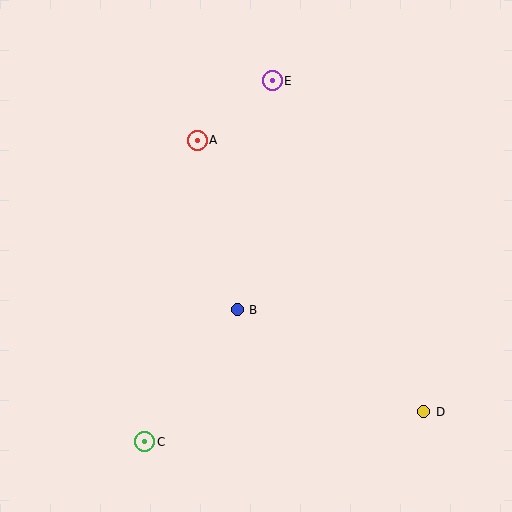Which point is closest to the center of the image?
Point B at (237, 310) is closest to the center.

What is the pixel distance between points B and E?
The distance between B and E is 232 pixels.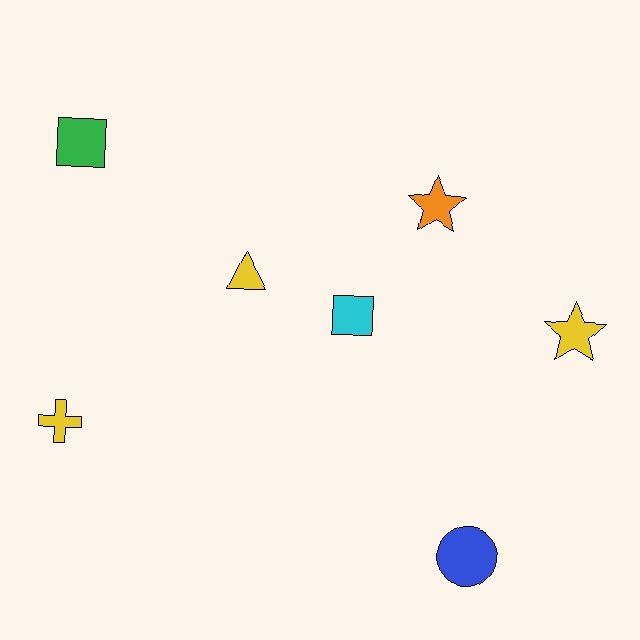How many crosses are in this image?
There is 1 cross.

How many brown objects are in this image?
There are no brown objects.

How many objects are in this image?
There are 7 objects.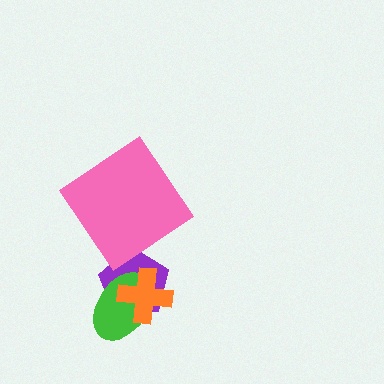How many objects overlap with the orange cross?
2 objects overlap with the orange cross.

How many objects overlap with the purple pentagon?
2 objects overlap with the purple pentagon.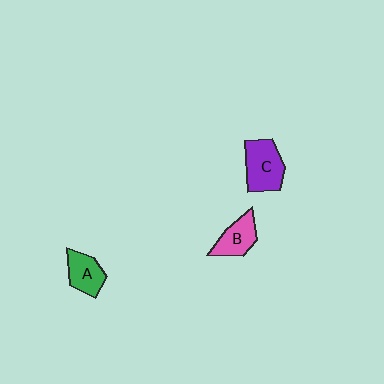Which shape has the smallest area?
Shape A (green).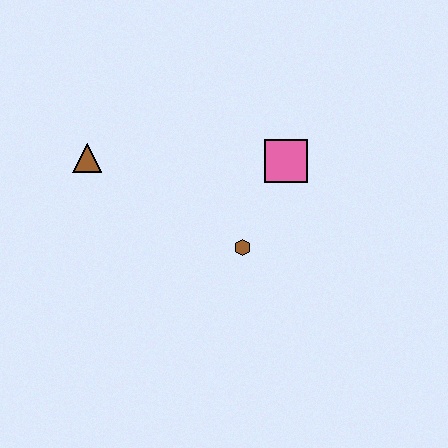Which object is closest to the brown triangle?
The brown hexagon is closest to the brown triangle.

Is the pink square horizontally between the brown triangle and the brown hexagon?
No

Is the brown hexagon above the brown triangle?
No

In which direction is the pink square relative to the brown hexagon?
The pink square is above the brown hexagon.